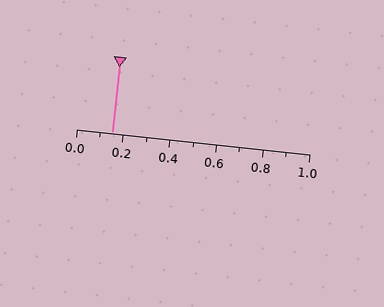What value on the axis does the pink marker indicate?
The marker indicates approximately 0.15.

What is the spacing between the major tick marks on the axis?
The major ticks are spaced 0.2 apart.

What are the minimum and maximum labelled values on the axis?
The axis runs from 0.0 to 1.0.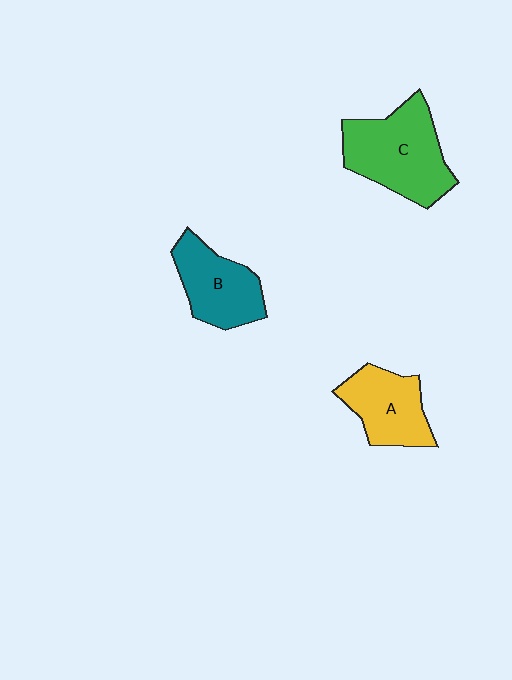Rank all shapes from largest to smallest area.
From largest to smallest: C (green), B (teal), A (yellow).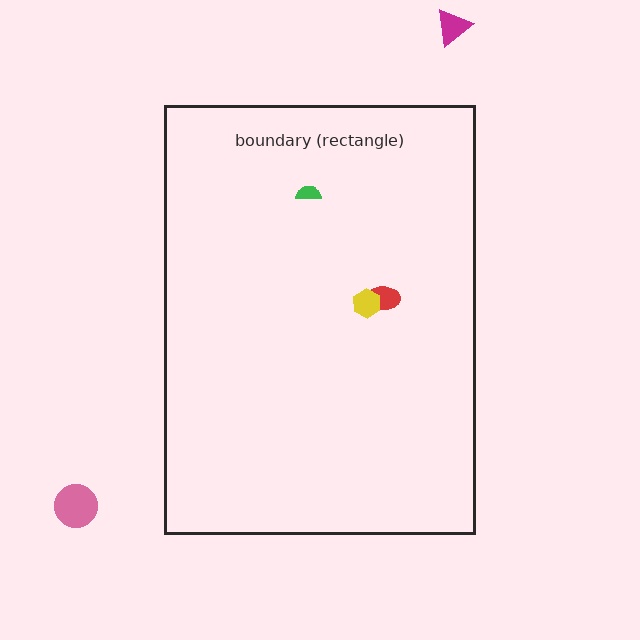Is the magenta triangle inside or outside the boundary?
Outside.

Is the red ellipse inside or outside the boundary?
Inside.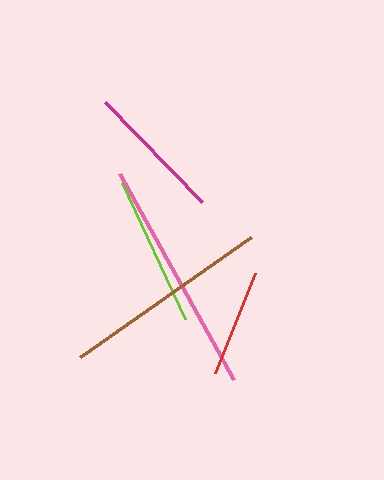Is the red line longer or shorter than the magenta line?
The magenta line is longer than the red line.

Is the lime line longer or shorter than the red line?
The lime line is longer than the red line.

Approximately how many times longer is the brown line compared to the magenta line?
The brown line is approximately 1.5 times the length of the magenta line.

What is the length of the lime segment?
The lime segment is approximately 150 pixels long.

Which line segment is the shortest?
The red line is the shortest at approximately 108 pixels.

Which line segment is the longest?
The pink line is the longest at approximately 236 pixels.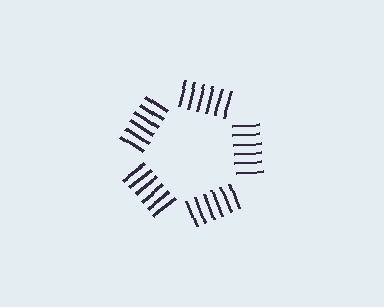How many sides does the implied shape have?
5 sides — the line-ends trace a pentagon.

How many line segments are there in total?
30 — 6 along each of the 5 edges.